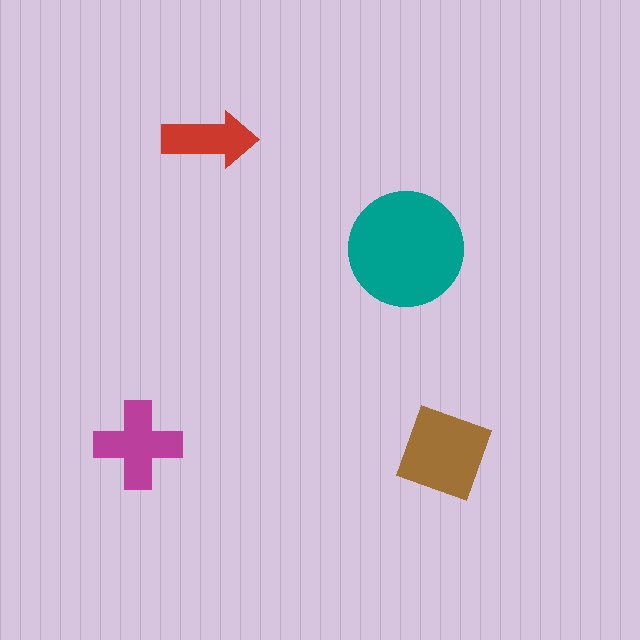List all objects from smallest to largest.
The red arrow, the magenta cross, the brown square, the teal circle.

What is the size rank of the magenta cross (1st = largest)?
3rd.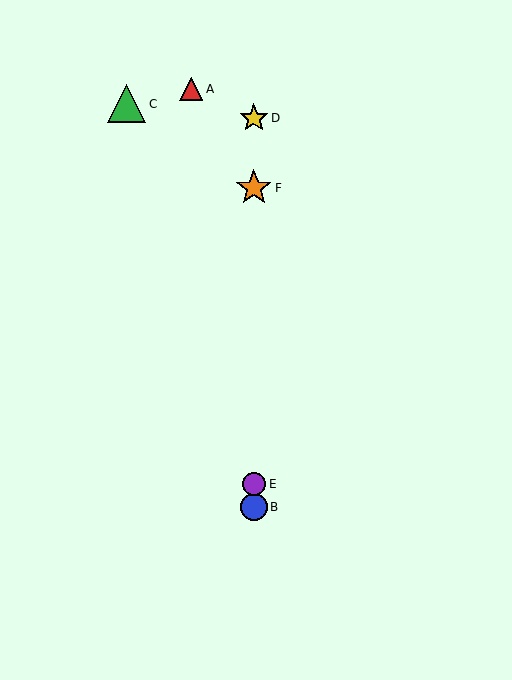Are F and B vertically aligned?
Yes, both are at x≈254.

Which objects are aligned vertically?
Objects B, D, E, F are aligned vertically.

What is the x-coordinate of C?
Object C is at x≈127.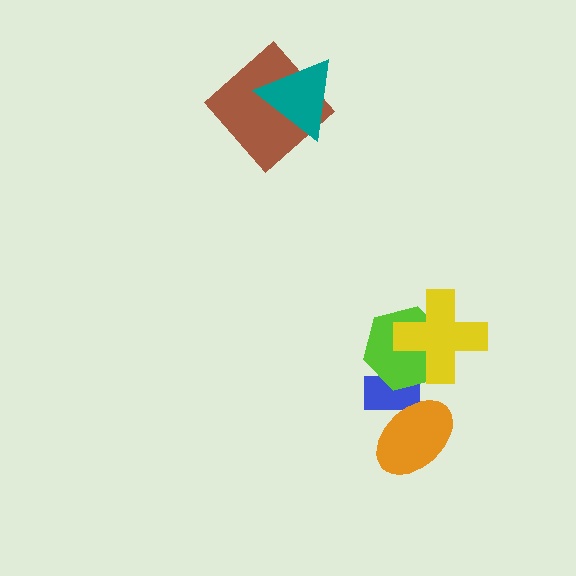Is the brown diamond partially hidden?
Yes, it is partially covered by another shape.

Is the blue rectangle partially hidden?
Yes, it is partially covered by another shape.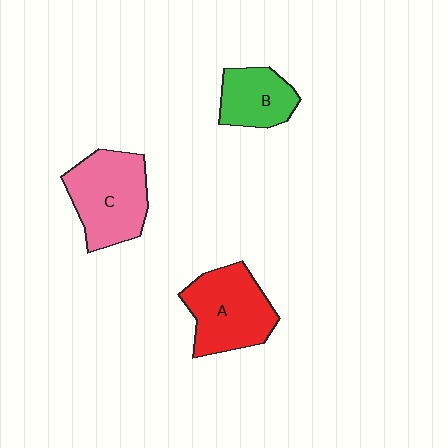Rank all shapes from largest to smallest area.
From largest to smallest: C (pink), A (red), B (green).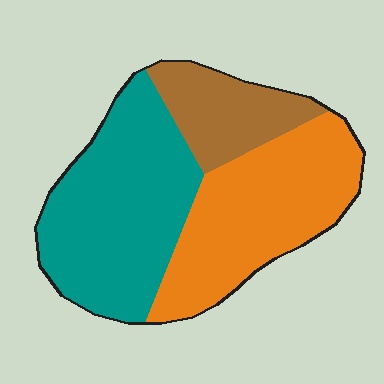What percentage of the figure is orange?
Orange takes up about three eighths (3/8) of the figure.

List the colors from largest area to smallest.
From largest to smallest: teal, orange, brown.